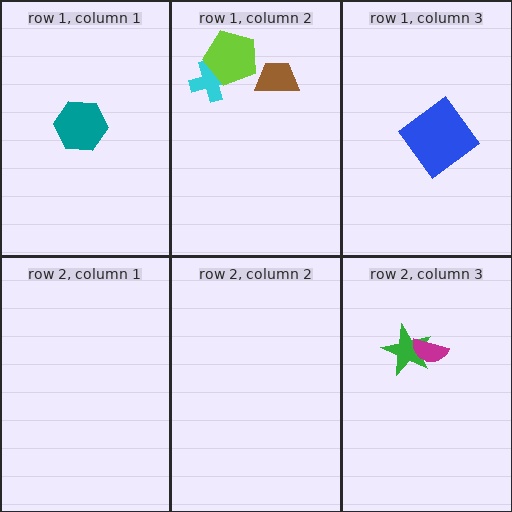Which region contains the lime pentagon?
The row 1, column 2 region.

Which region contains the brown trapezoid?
The row 1, column 2 region.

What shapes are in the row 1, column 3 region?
The blue diamond.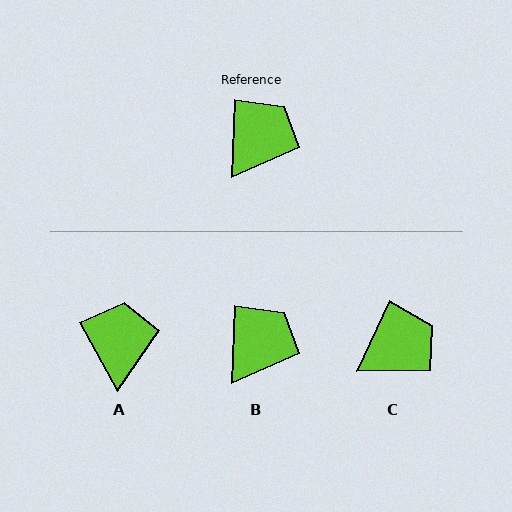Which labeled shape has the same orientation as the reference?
B.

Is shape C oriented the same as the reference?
No, it is off by about 23 degrees.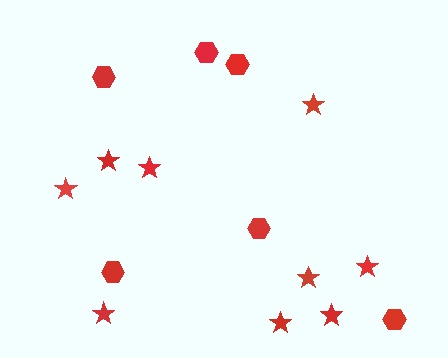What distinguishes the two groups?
There are 2 groups: one group of stars (9) and one group of hexagons (6).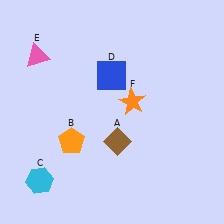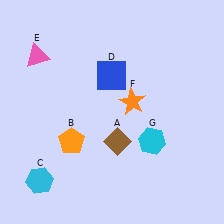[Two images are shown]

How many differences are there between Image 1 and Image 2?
There is 1 difference between the two images.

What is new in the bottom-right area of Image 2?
A cyan hexagon (G) was added in the bottom-right area of Image 2.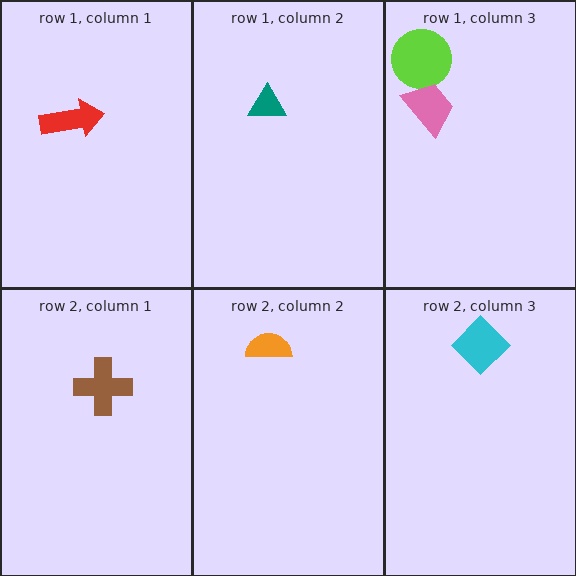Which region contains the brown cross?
The row 2, column 1 region.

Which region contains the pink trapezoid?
The row 1, column 3 region.